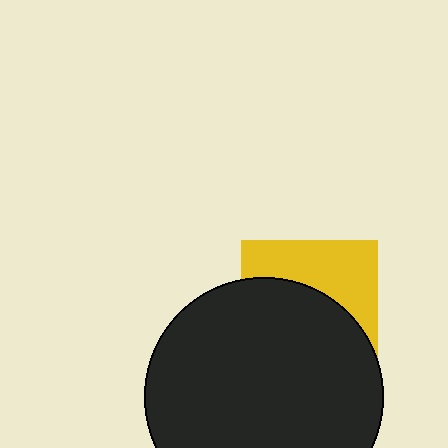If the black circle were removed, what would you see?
You would see the complete yellow square.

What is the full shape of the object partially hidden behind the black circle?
The partially hidden object is a yellow square.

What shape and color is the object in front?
The object in front is a black circle.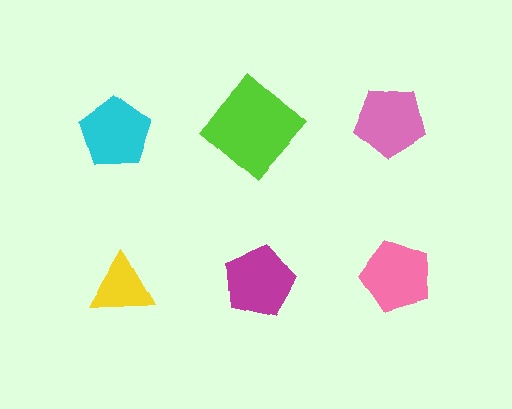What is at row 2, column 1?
A yellow triangle.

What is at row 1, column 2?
A lime diamond.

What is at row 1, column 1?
A cyan pentagon.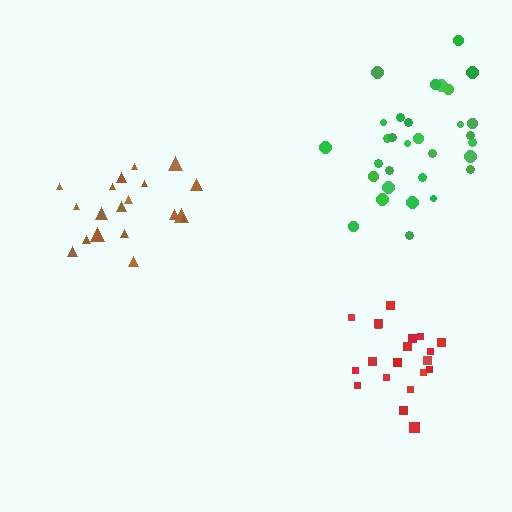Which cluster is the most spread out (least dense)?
Green.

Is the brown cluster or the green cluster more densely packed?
Brown.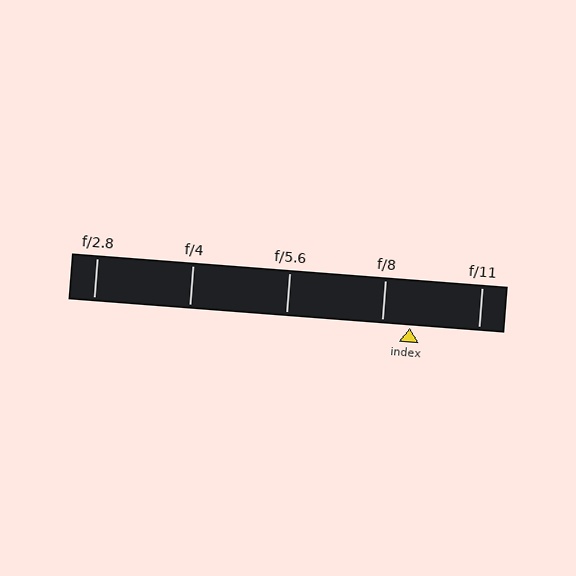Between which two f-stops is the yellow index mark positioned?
The index mark is between f/8 and f/11.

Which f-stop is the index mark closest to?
The index mark is closest to f/8.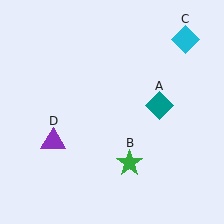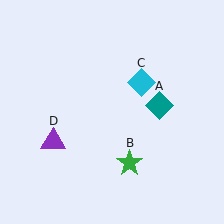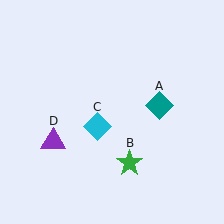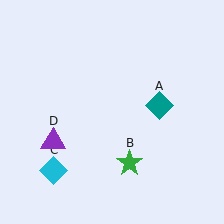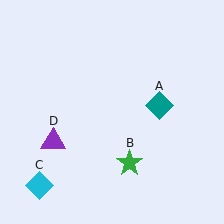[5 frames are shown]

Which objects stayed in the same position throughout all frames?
Teal diamond (object A) and green star (object B) and purple triangle (object D) remained stationary.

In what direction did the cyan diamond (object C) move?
The cyan diamond (object C) moved down and to the left.